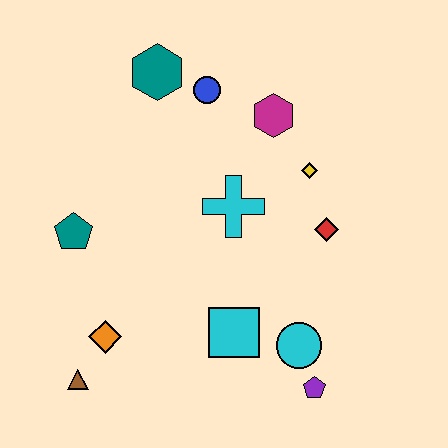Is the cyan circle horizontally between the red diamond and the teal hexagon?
Yes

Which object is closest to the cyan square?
The cyan circle is closest to the cyan square.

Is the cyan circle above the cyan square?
No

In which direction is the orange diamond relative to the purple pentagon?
The orange diamond is to the left of the purple pentagon.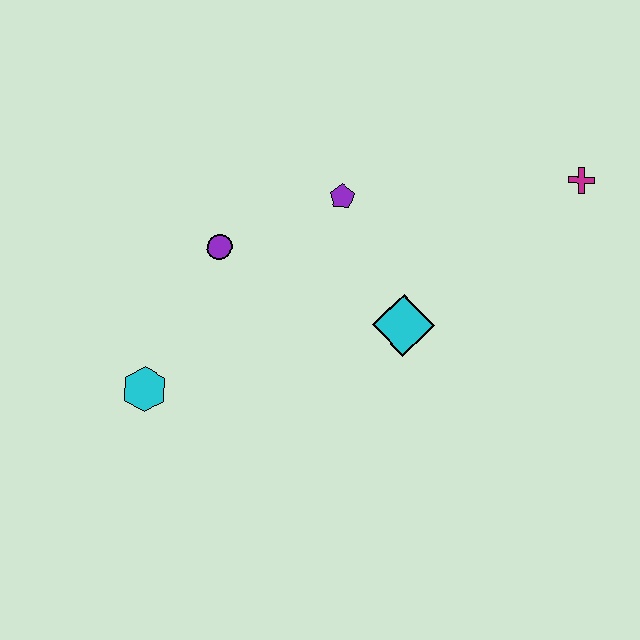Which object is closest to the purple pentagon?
The purple circle is closest to the purple pentagon.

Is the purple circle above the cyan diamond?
Yes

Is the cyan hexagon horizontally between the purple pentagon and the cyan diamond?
No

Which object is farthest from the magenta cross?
The cyan hexagon is farthest from the magenta cross.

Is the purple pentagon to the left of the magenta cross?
Yes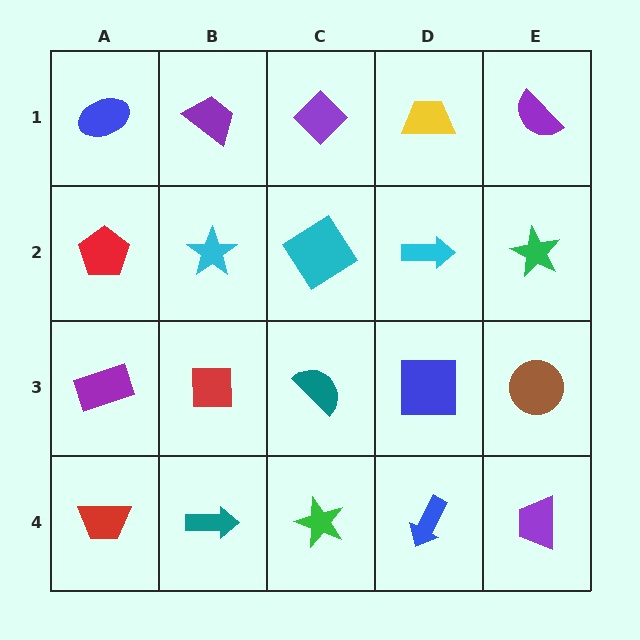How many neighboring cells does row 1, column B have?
3.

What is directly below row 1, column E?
A green star.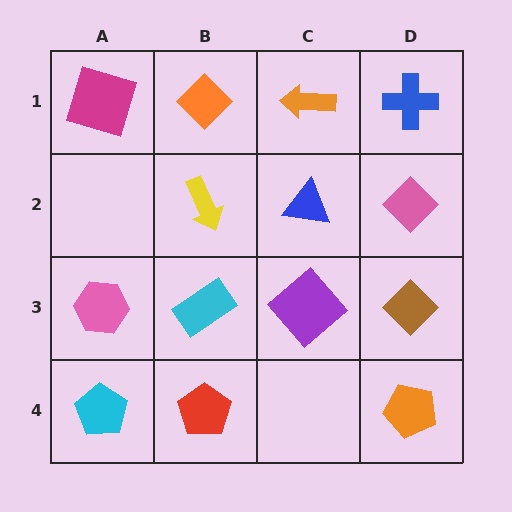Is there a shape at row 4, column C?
No, that cell is empty.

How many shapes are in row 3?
4 shapes.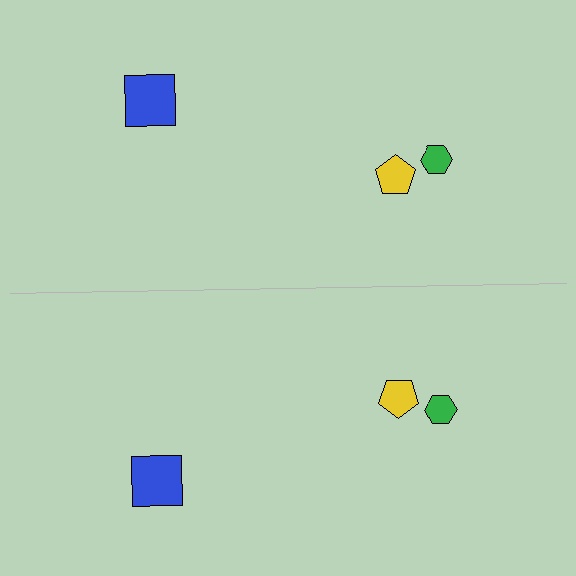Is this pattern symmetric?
Yes, this pattern has bilateral (reflection) symmetry.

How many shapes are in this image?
There are 6 shapes in this image.